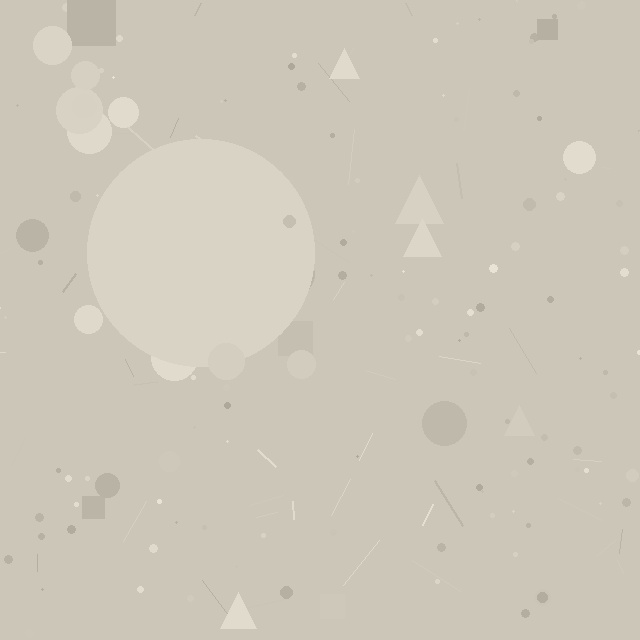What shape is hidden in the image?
A circle is hidden in the image.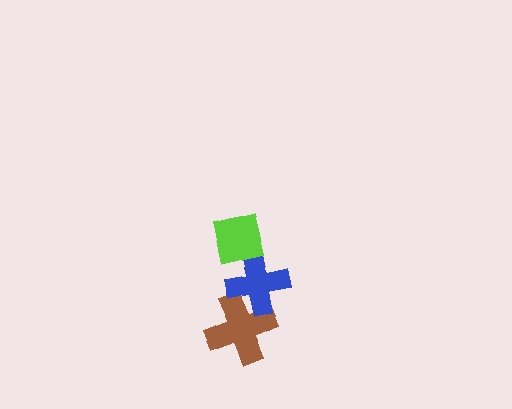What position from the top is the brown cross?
The brown cross is 3rd from the top.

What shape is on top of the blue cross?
The lime square is on top of the blue cross.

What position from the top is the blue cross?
The blue cross is 2nd from the top.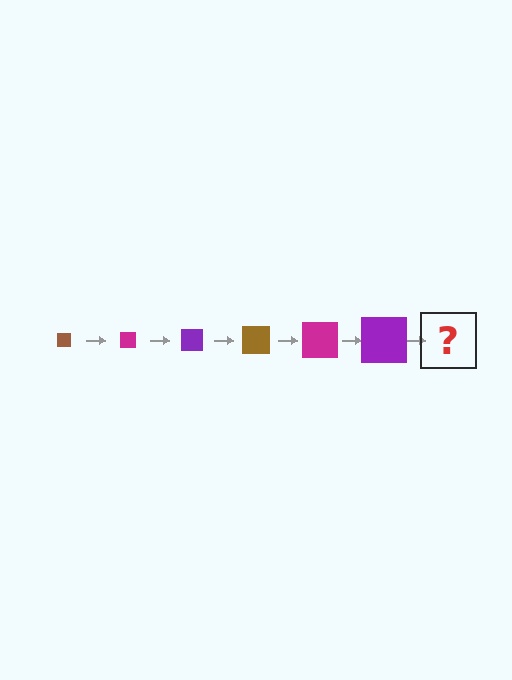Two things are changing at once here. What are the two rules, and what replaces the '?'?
The two rules are that the square grows larger each step and the color cycles through brown, magenta, and purple. The '?' should be a brown square, larger than the previous one.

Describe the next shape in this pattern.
It should be a brown square, larger than the previous one.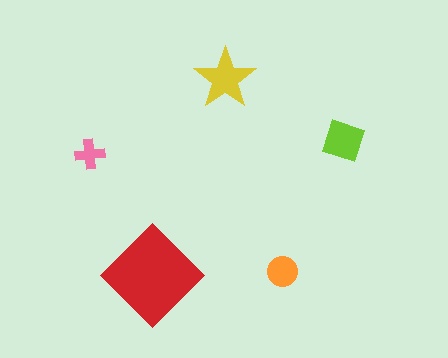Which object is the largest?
The red diamond.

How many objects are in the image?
There are 5 objects in the image.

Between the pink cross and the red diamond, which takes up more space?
The red diamond.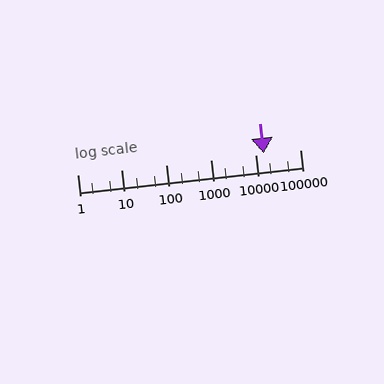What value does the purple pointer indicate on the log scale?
The pointer indicates approximately 15000.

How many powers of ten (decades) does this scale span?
The scale spans 5 decades, from 1 to 100000.